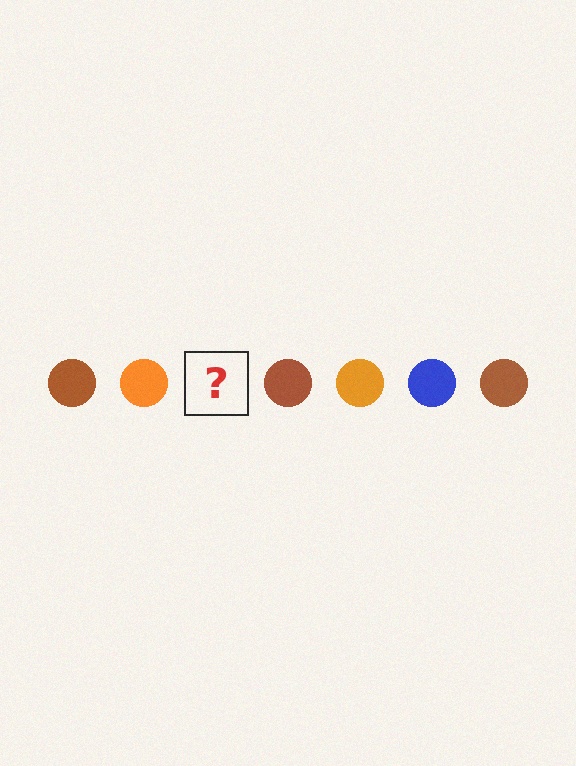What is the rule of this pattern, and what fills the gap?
The rule is that the pattern cycles through brown, orange, blue circles. The gap should be filled with a blue circle.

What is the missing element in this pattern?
The missing element is a blue circle.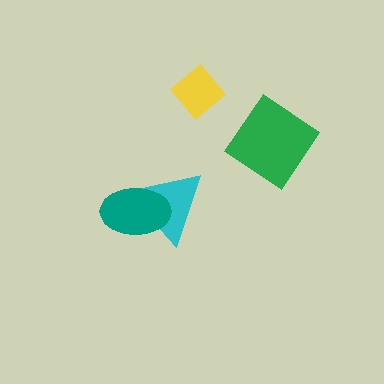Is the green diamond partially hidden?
No, no other shape covers it.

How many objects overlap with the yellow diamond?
0 objects overlap with the yellow diamond.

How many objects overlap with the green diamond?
0 objects overlap with the green diamond.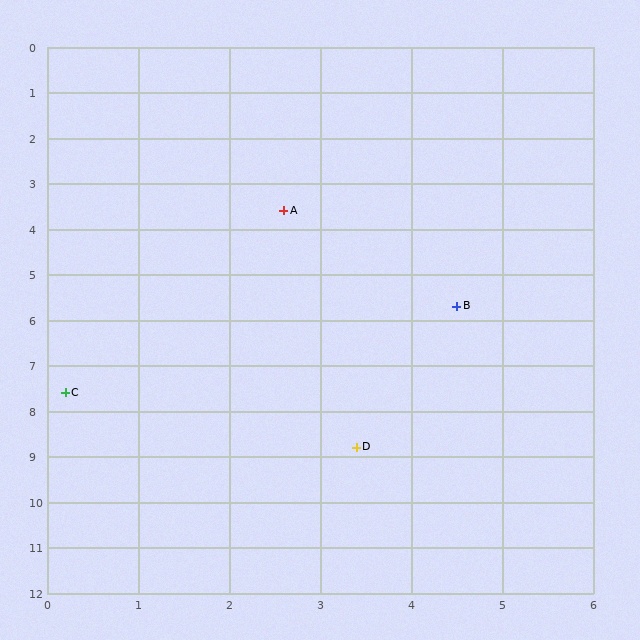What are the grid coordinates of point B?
Point B is at approximately (4.5, 5.7).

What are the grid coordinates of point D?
Point D is at approximately (3.4, 8.8).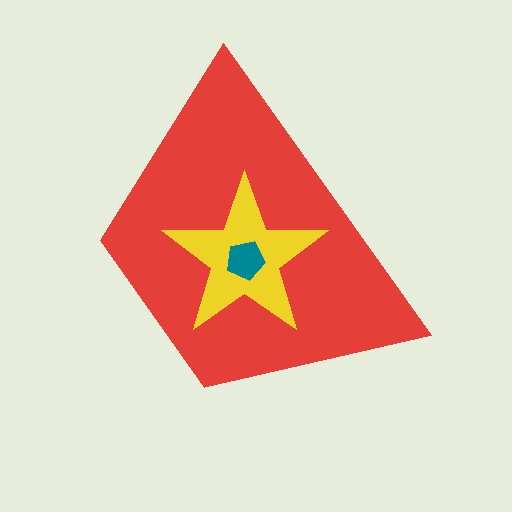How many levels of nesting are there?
3.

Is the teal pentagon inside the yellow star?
Yes.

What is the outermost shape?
The red trapezoid.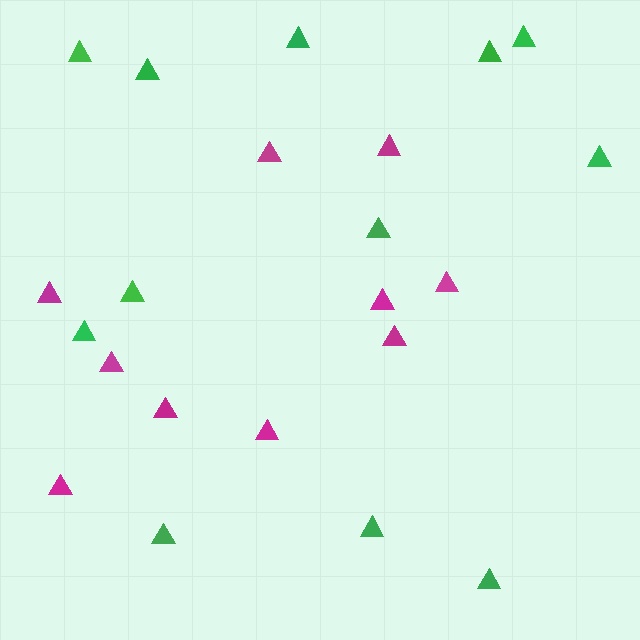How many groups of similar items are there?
There are 2 groups: one group of green triangles (12) and one group of magenta triangles (10).